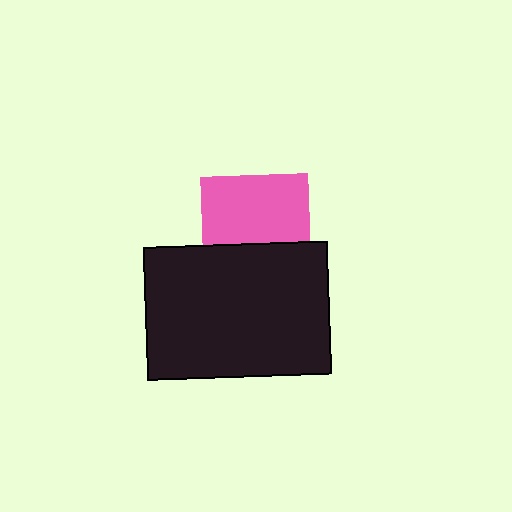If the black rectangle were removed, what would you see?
You would see the complete pink square.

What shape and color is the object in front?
The object in front is a black rectangle.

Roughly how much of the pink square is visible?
About half of it is visible (roughly 63%).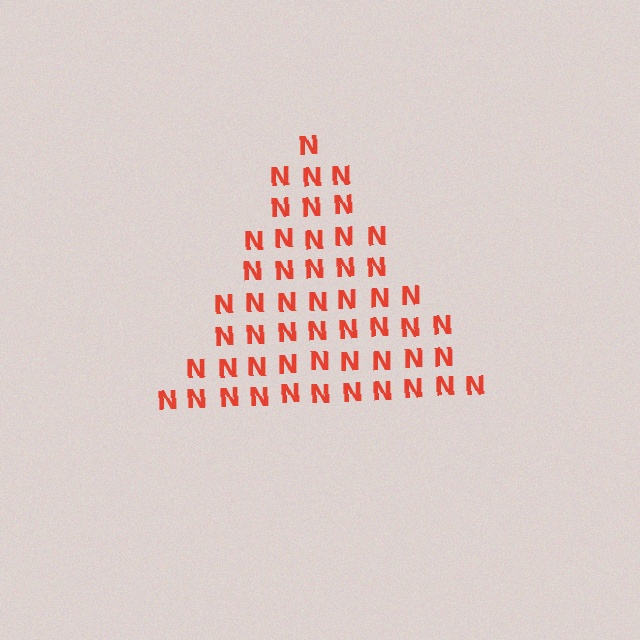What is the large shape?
The large shape is a triangle.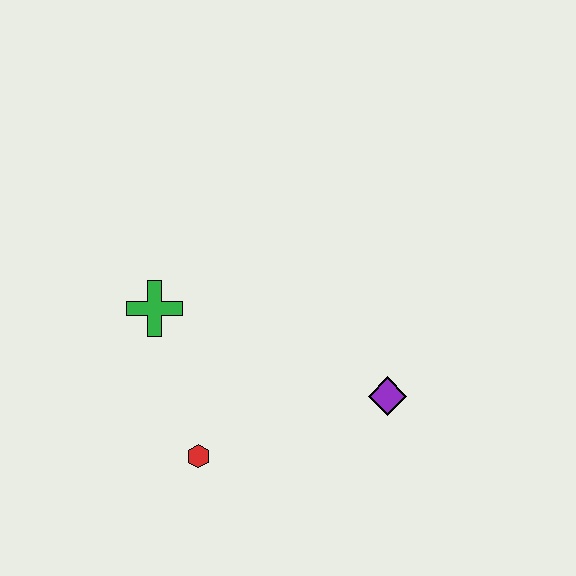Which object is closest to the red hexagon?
The green cross is closest to the red hexagon.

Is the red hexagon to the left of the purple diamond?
Yes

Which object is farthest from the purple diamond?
The green cross is farthest from the purple diamond.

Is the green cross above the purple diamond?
Yes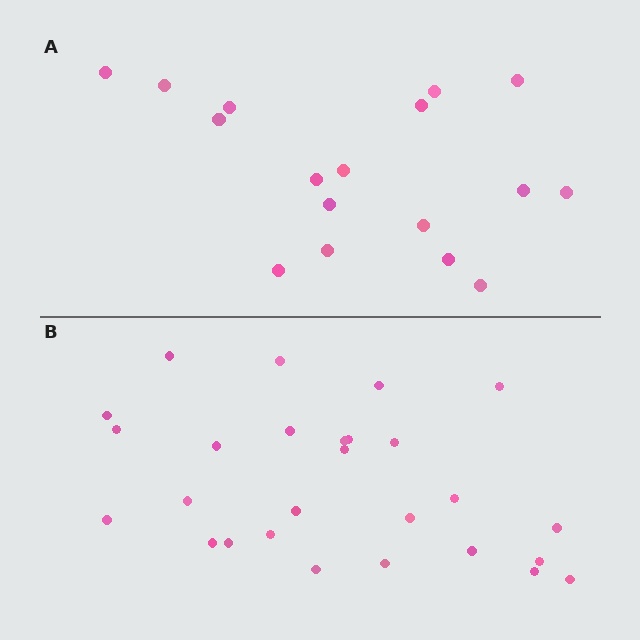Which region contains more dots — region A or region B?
Region B (the bottom region) has more dots.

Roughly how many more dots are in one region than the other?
Region B has roughly 10 or so more dots than region A.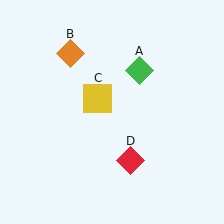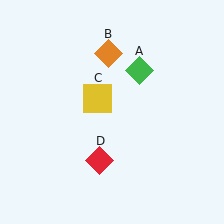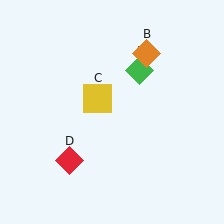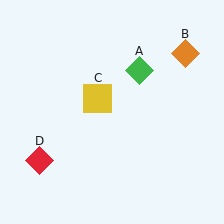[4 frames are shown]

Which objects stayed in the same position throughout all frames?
Green diamond (object A) and yellow square (object C) remained stationary.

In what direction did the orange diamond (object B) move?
The orange diamond (object B) moved right.